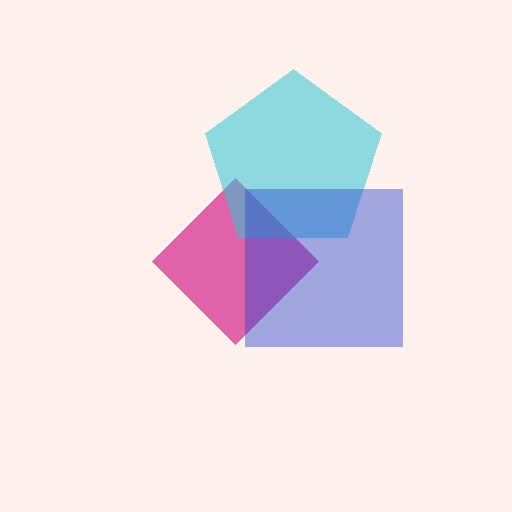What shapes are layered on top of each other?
The layered shapes are: a magenta diamond, a cyan pentagon, a blue square.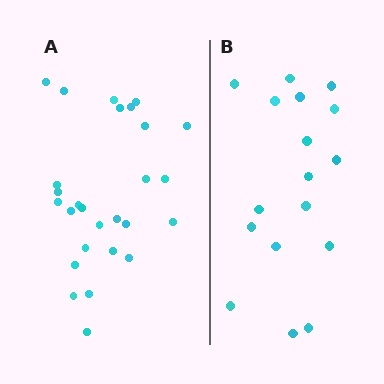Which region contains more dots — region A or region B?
Region A (the left region) has more dots.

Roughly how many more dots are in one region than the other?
Region A has roughly 10 or so more dots than region B.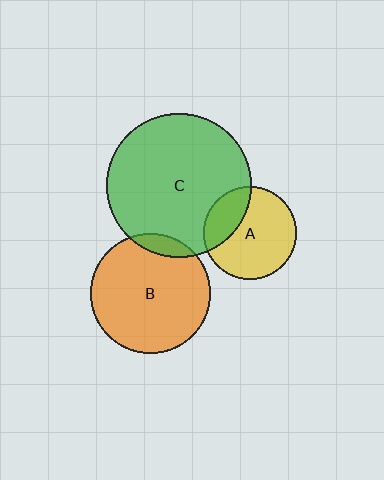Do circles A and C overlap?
Yes.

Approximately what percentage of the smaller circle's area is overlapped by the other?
Approximately 25%.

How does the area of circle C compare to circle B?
Approximately 1.4 times.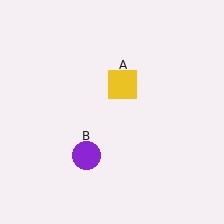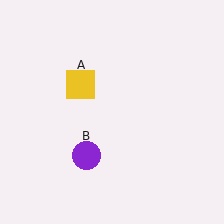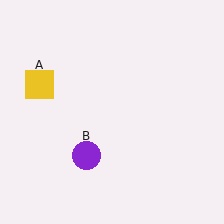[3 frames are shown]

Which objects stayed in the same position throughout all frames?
Purple circle (object B) remained stationary.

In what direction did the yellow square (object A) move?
The yellow square (object A) moved left.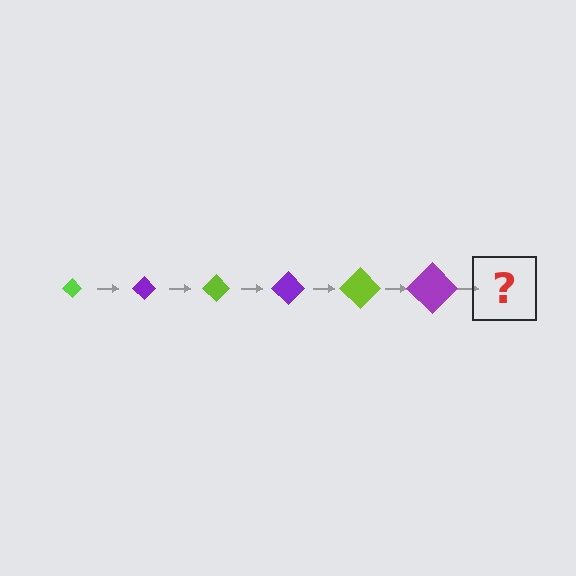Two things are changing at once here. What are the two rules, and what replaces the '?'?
The two rules are that the diamond grows larger each step and the color cycles through lime and purple. The '?' should be a lime diamond, larger than the previous one.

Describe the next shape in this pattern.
It should be a lime diamond, larger than the previous one.